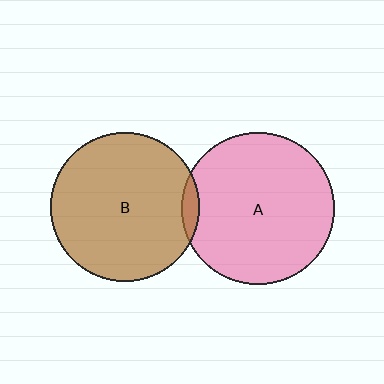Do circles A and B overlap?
Yes.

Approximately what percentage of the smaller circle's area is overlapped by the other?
Approximately 5%.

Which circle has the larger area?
Circle A (pink).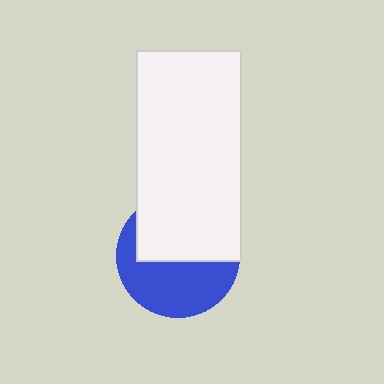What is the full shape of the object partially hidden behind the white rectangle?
The partially hidden object is a blue circle.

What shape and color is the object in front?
The object in front is a white rectangle.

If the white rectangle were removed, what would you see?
You would see the complete blue circle.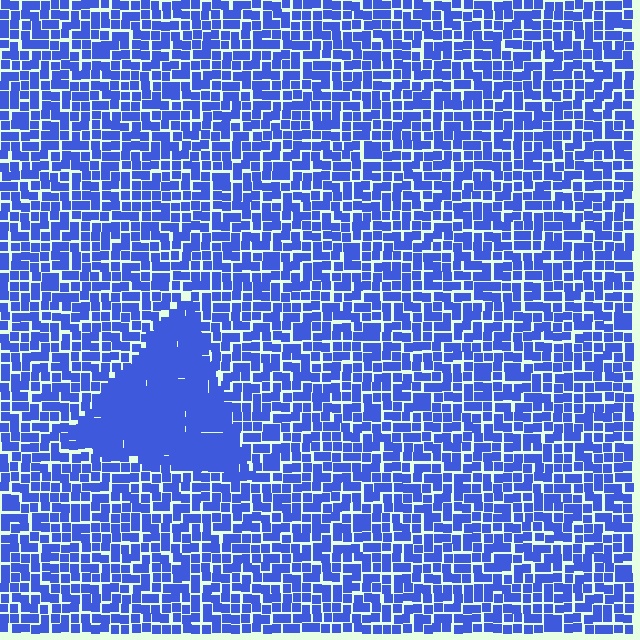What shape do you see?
I see a triangle.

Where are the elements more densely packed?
The elements are more densely packed inside the triangle boundary.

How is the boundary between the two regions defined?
The boundary is defined by a change in element density (approximately 1.7x ratio). All elements are the same color, size, and shape.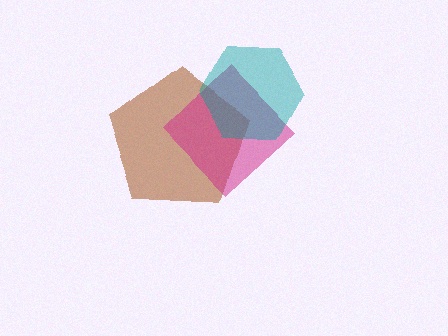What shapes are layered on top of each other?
The layered shapes are: a brown pentagon, a magenta diamond, a teal hexagon.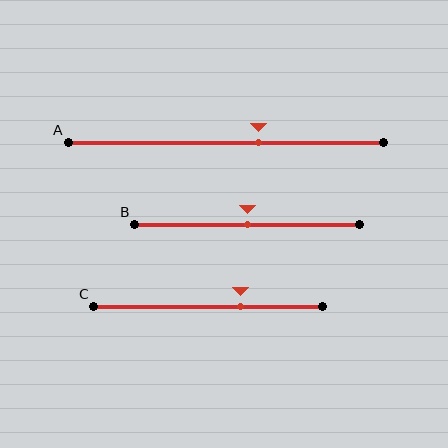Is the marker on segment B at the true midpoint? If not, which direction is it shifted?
Yes, the marker on segment B is at the true midpoint.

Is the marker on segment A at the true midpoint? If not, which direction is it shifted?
No, the marker on segment A is shifted to the right by about 10% of the segment length.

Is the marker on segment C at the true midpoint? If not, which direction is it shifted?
No, the marker on segment C is shifted to the right by about 14% of the segment length.